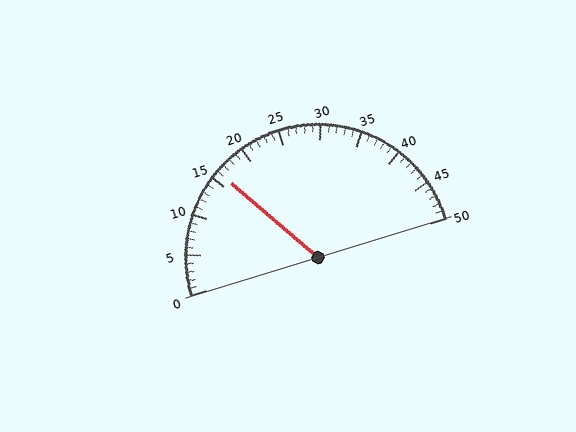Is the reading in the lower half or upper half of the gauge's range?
The reading is in the lower half of the range (0 to 50).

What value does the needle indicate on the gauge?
The needle indicates approximately 16.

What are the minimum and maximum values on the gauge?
The gauge ranges from 0 to 50.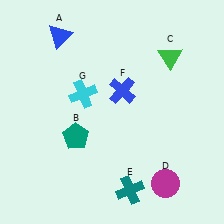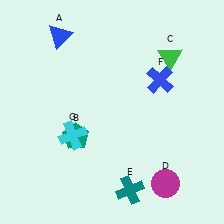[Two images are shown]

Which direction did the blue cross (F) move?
The blue cross (F) moved right.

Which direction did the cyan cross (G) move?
The cyan cross (G) moved down.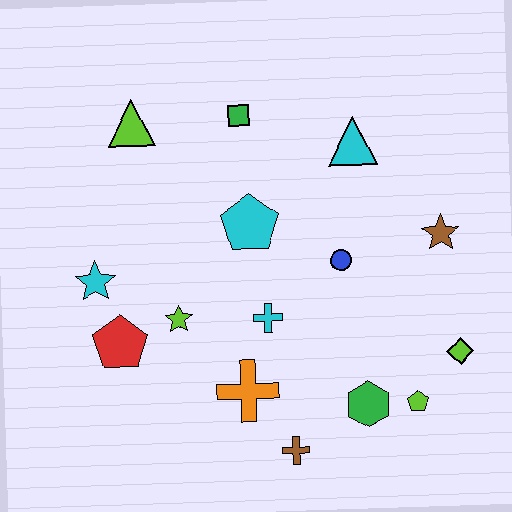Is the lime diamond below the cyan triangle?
Yes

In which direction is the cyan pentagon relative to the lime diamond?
The cyan pentagon is to the left of the lime diamond.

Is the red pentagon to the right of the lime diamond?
No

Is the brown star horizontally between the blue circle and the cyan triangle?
No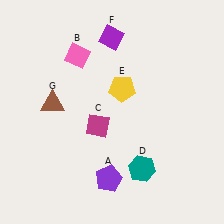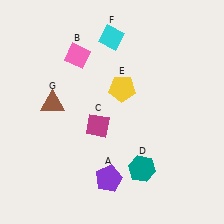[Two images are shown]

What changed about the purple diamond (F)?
In Image 1, F is purple. In Image 2, it changed to cyan.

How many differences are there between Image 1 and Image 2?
There is 1 difference between the two images.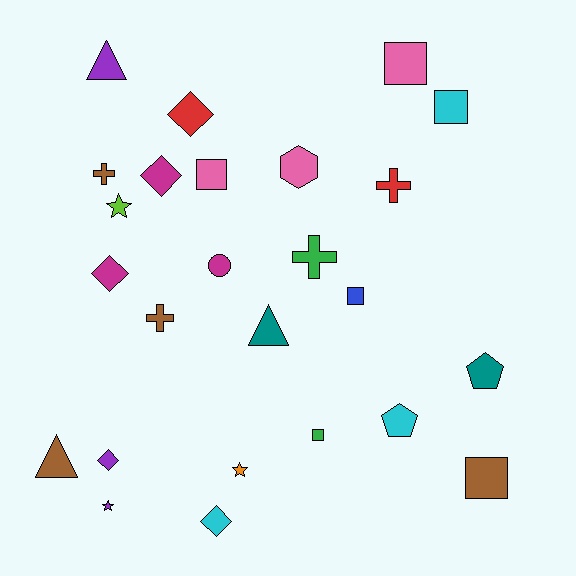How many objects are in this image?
There are 25 objects.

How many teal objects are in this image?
There are 2 teal objects.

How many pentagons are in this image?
There are 2 pentagons.